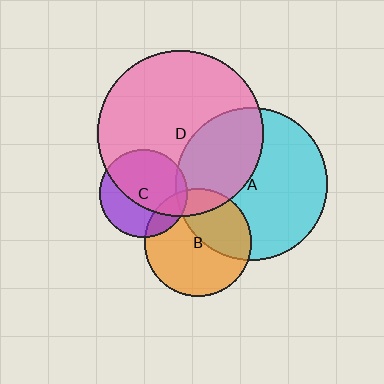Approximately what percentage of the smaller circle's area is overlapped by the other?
Approximately 15%.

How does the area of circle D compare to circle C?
Approximately 3.6 times.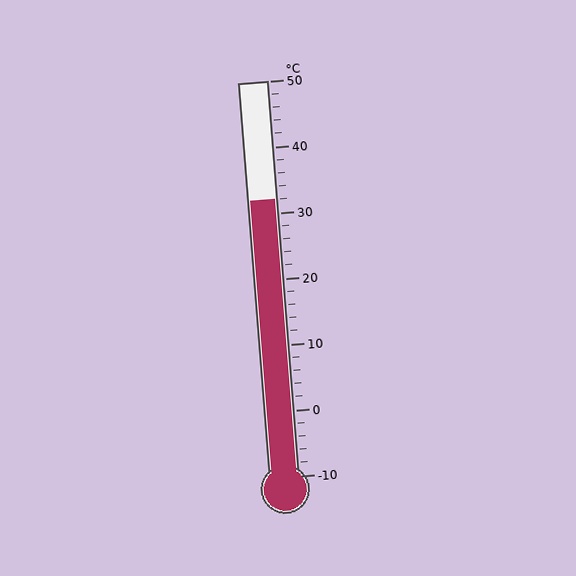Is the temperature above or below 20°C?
The temperature is above 20°C.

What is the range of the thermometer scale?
The thermometer scale ranges from -10°C to 50°C.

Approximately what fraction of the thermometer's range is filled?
The thermometer is filled to approximately 70% of its range.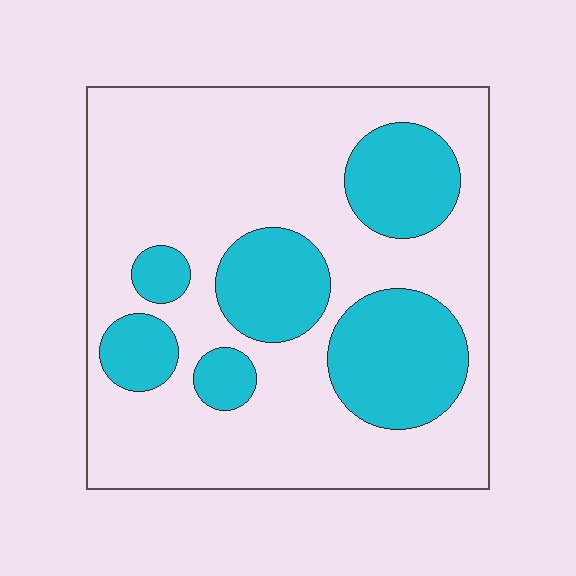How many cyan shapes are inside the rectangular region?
6.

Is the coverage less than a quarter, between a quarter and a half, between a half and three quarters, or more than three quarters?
Between a quarter and a half.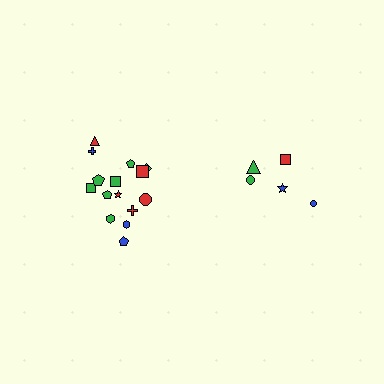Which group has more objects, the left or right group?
The left group.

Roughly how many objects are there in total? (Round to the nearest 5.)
Roughly 20 objects in total.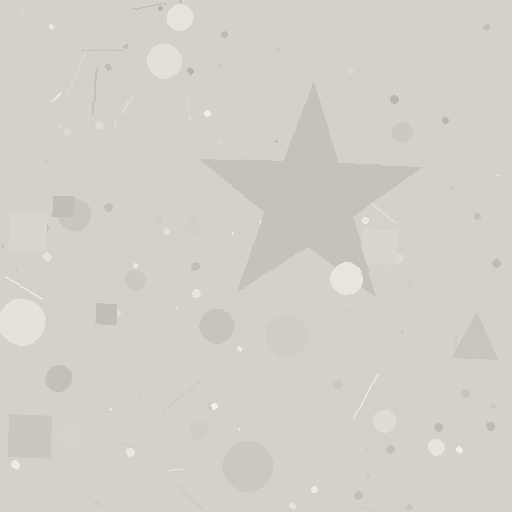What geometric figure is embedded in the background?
A star is embedded in the background.